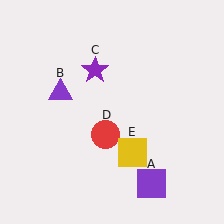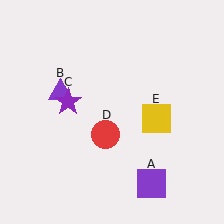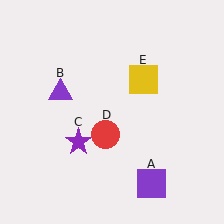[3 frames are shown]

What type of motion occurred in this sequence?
The purple star (object C), yellow square (object E) rotated counterclockwise around the center of the scene.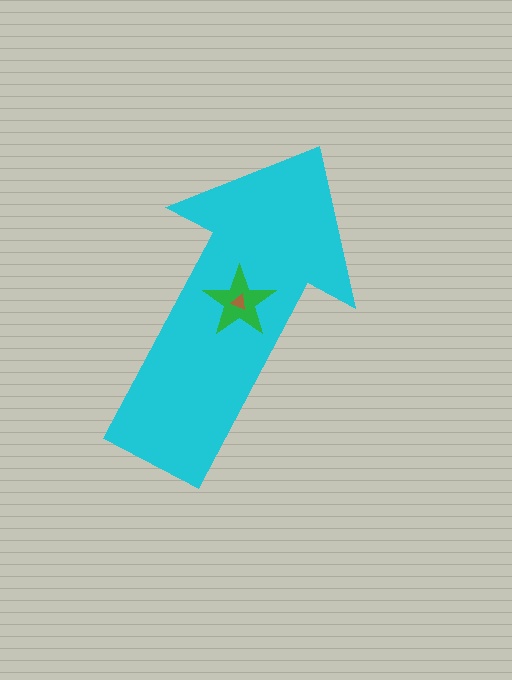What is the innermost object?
The brown triangle.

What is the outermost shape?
The cyan arrow.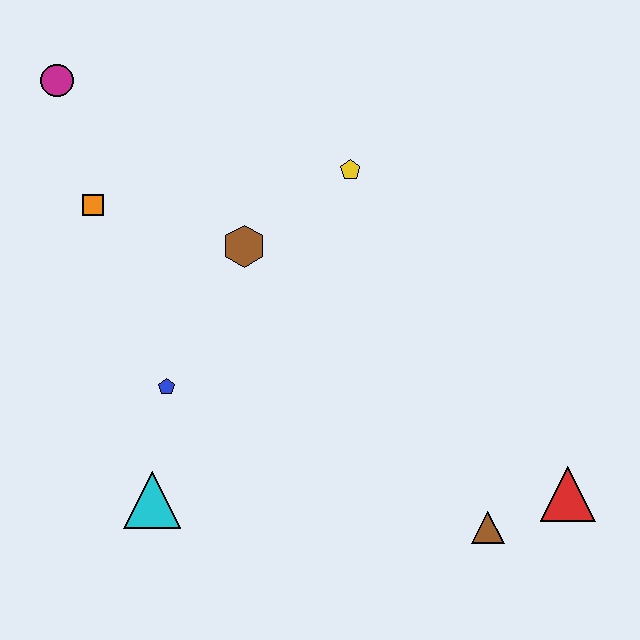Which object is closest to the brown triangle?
The red triangle is closest to the brown triangle.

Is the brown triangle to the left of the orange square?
No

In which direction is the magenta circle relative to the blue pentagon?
The magenta circle is above the blue pentagon.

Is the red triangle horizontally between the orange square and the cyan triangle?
No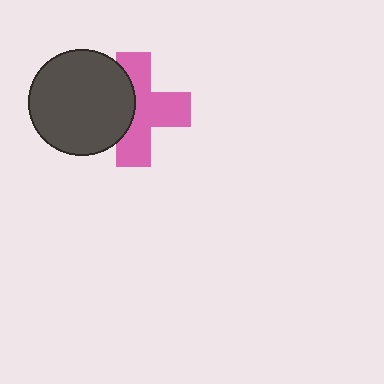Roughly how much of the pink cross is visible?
About half of it is visible (roughly 63%).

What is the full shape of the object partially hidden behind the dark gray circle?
The partially hidden object is a pink cross.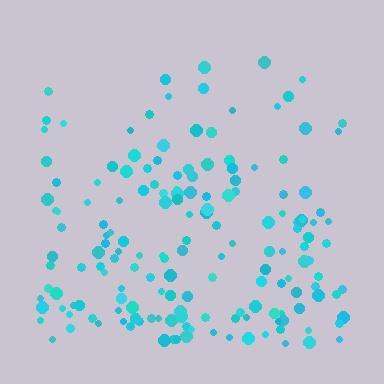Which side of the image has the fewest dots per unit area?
The top.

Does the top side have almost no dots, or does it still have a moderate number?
Still a moderate number, just noticeably fewer than the bottom.